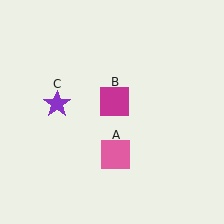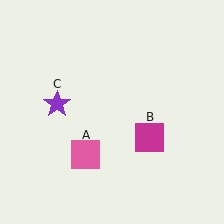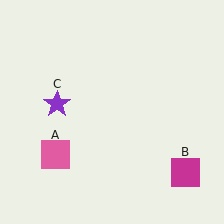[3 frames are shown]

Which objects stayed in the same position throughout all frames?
Purple star (object C) remained stationary.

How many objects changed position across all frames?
2 objects changed position: pink square (object A), magenta square (object B).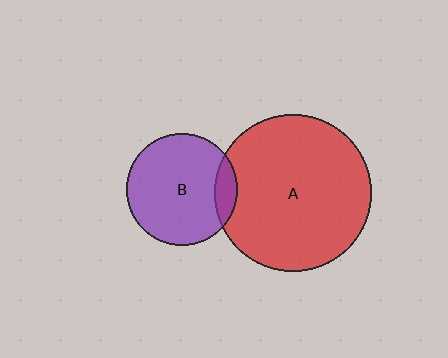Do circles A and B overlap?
Yes.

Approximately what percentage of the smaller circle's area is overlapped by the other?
Approximately 10%.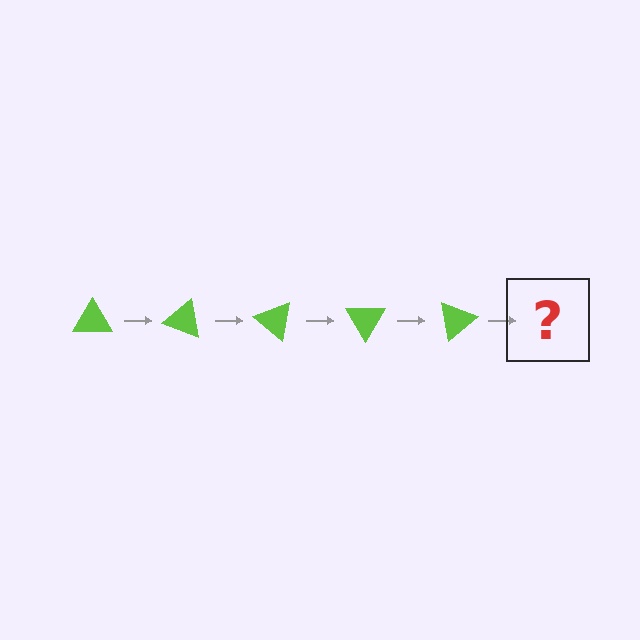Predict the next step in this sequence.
The next step is a lime triangle rotated 100 degrees.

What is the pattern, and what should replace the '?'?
The pattern is that the triangle rotates 20 degrees each step. The '?' should be a lime triangle rotated 100 degrees.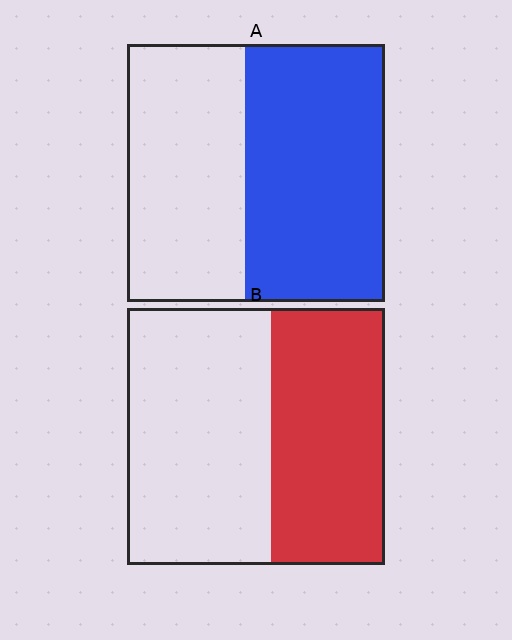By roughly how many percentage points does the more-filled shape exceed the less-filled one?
By roughly 10 percentage points (A over B).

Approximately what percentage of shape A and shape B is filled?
A is approximately 55% and B is approximately 45%.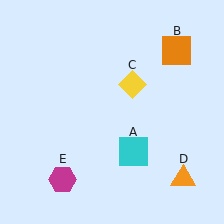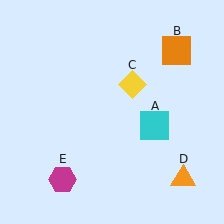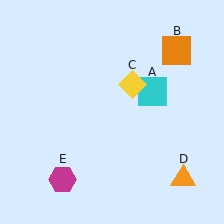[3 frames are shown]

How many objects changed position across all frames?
1 object changed position: cyan square (object A).